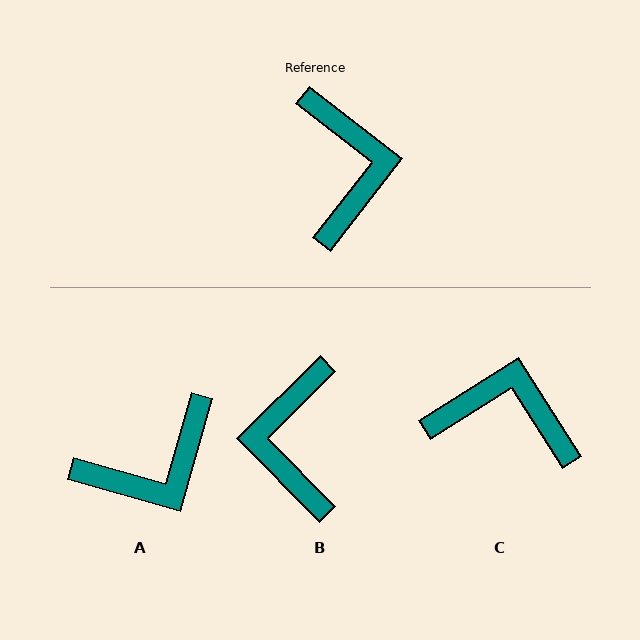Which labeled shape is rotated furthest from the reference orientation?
B, about 173 degrees away.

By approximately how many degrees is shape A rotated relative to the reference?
Approximately 68 degrees clockwise.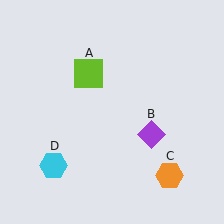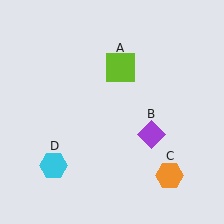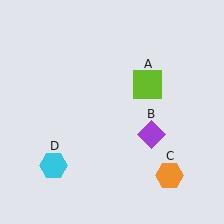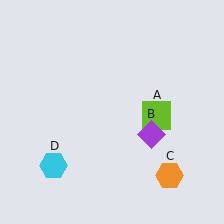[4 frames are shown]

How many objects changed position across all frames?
1 object changed position: lime square (object A).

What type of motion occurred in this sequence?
The lime square (object A) rotated clockwise around the center of the scene.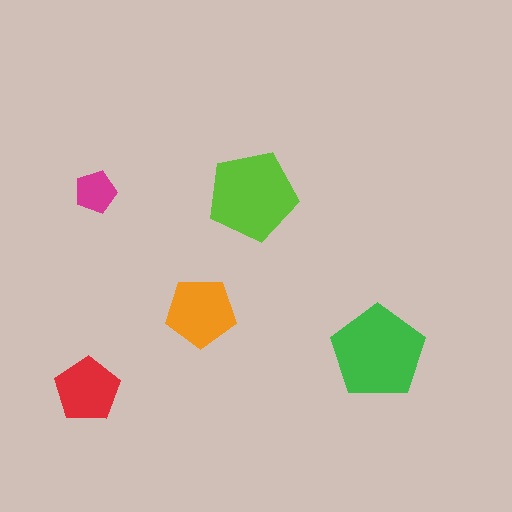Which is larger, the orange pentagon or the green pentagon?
The green one.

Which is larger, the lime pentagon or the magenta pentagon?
The lime one.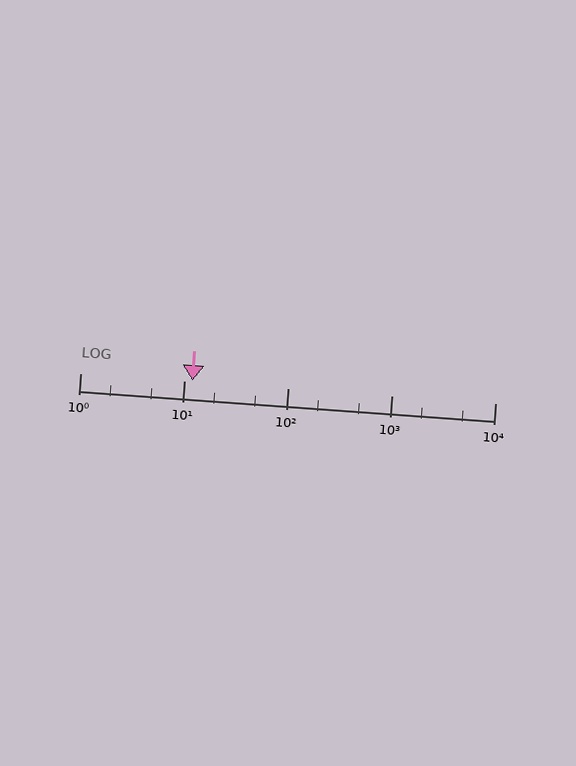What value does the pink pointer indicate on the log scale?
The pointer indicates approximately 12.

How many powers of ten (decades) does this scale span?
The scale spans 4 decades, from 1 to 10000.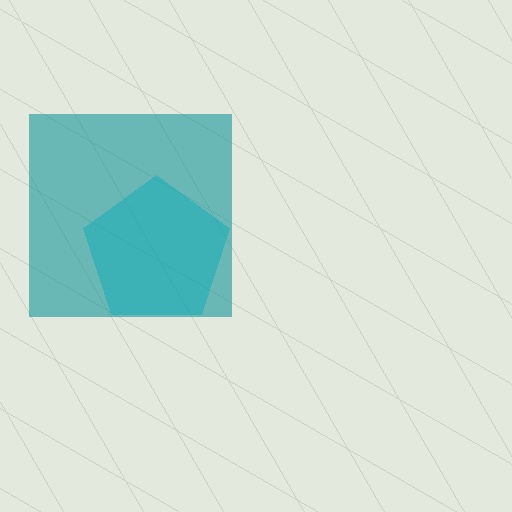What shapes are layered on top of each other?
The layered shapes are: a cyan pentagon, a teal square.